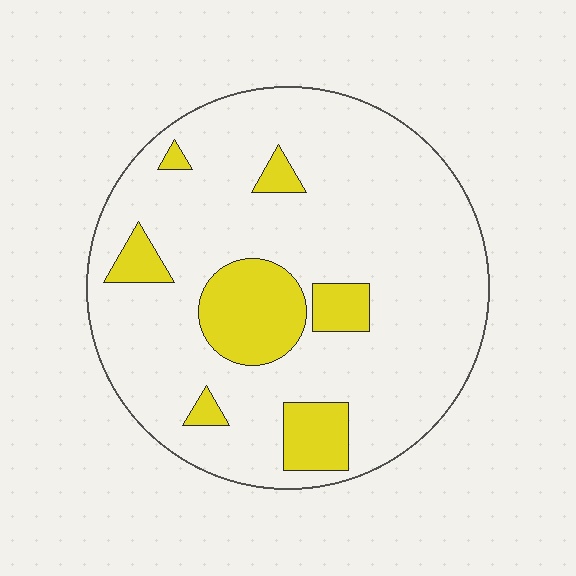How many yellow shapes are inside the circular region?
7.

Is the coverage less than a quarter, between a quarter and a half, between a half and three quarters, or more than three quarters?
Less than a quarter.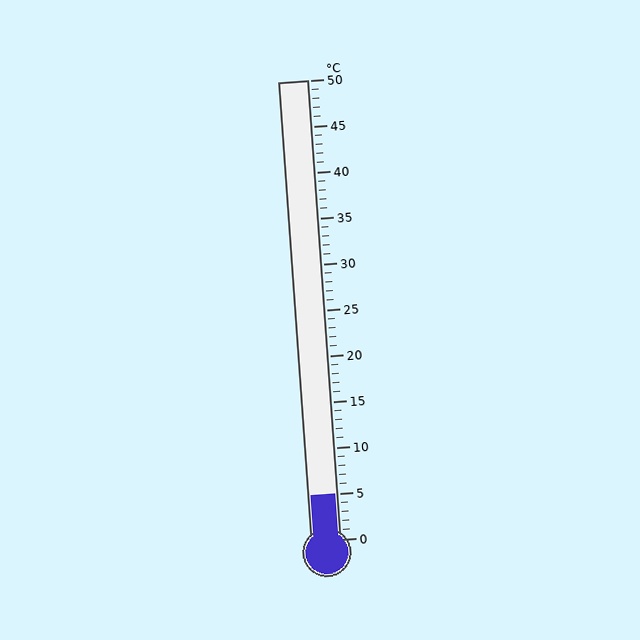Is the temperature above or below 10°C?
The temperature is below 10°C.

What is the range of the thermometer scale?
The thermometer scale ranges from 0°C to 50°C.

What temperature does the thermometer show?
The thermometer shows approximately 5°C.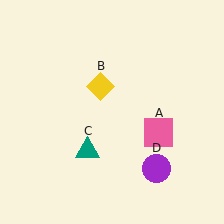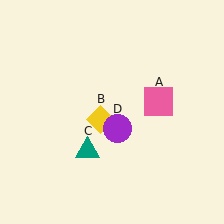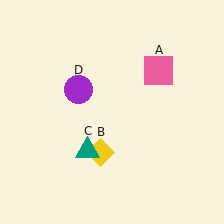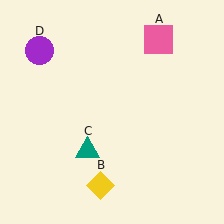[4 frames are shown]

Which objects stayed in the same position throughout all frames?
Teal triangle (object C) remained stationary.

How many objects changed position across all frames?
3 objects changed position: pink square (object A), yellow diamond (object B), purple circle (object D).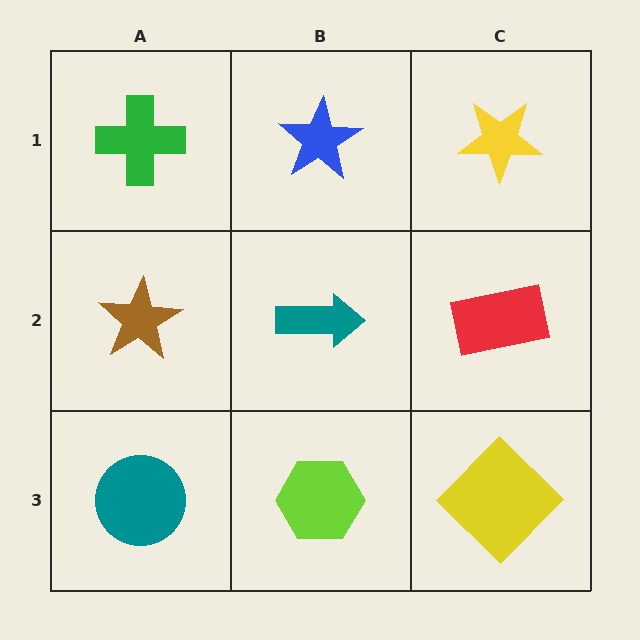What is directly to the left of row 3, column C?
A lime hexagon.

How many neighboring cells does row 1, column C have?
2.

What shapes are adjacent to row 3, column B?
A teal arrow (row 2, column B), a teal circle (row 3, column A), a yellow diamond (row 3, column C).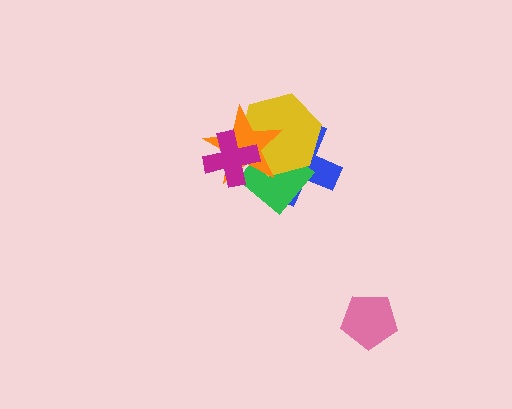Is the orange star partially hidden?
Yes, it is partially covered by another shape.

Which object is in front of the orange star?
The magenta cross is in front of the orange star.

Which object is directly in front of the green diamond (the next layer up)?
The yellow hexagon is directly in front of the green diamond.